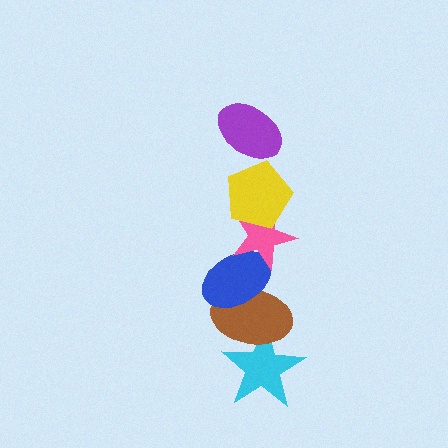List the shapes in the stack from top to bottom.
From top to bottom: the purple ellipse, the yellow pentagon, the pink star, the blue ellipse, the brown ellipse, the cyan star.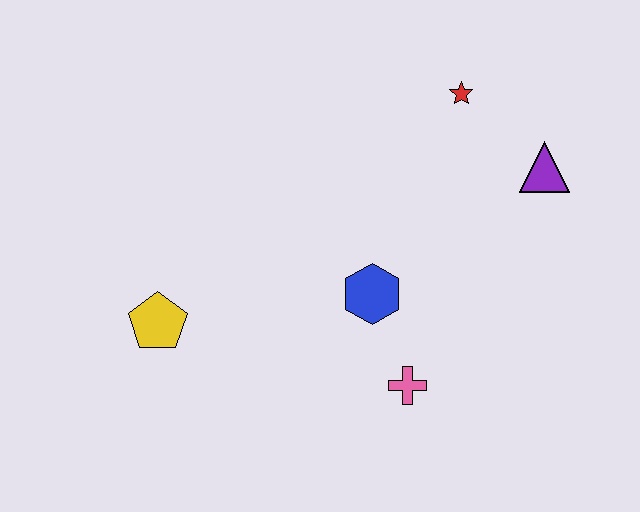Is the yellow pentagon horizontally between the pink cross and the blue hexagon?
No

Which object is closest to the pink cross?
The blue hexagon is closest to the pink cross.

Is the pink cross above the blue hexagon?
No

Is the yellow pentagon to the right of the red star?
No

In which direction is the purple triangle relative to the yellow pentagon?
The purple triangle is to the right of the yellow pentagon.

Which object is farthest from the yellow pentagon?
The purple triangle is farthest from the yellow pentagon.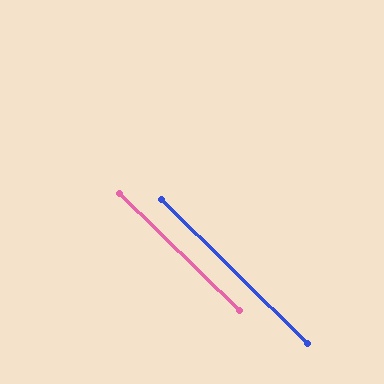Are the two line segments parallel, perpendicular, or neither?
Parallel — their directions differ by only 0.3°.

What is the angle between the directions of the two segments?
Approximately 0 degrees.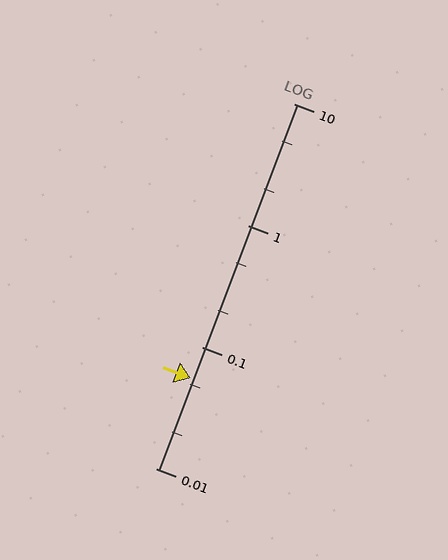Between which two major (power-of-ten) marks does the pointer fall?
The pointer is between 0.01 and 0.1.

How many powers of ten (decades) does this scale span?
The scale spans 3 decades, from 0.01 to 10.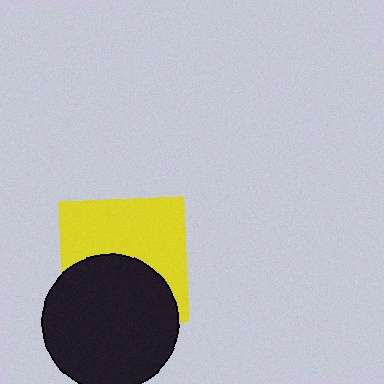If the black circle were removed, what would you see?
You would see the complete yellow square.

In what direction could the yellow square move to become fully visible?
The yellow square could move up. That would shift it out from behind the black circle entirely.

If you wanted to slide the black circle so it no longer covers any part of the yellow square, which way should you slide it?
Slide it down — that is the most direct way to separate the two shapes.